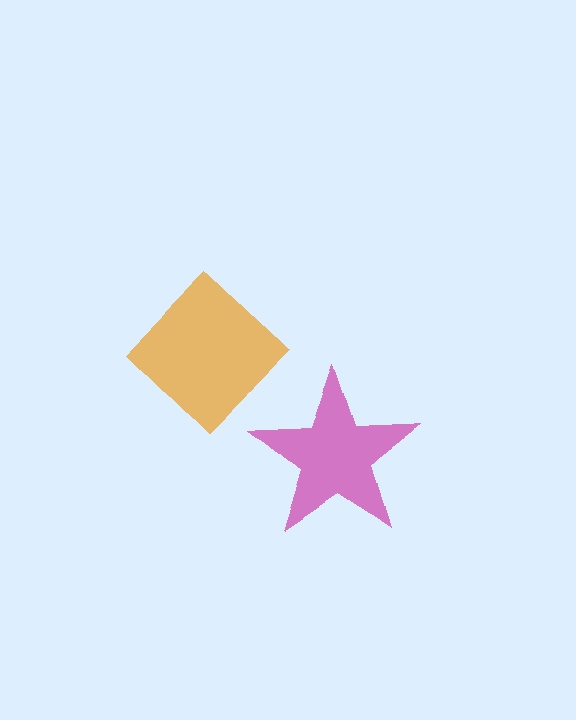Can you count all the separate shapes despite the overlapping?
Yes, there are 2 separate shapes.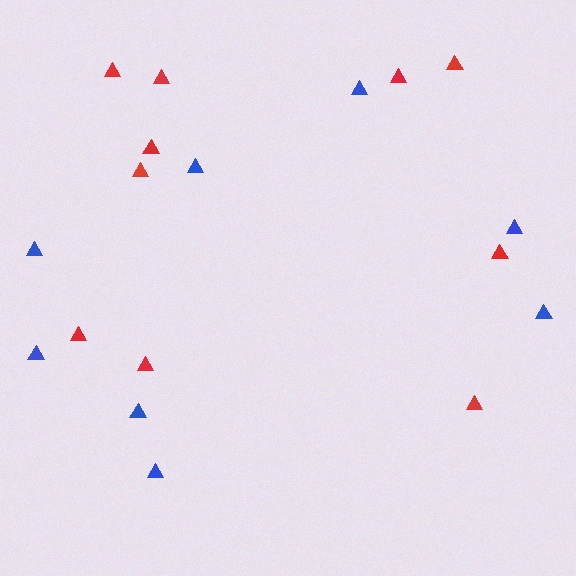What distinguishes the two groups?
There are 2 groups: one group of red triangles (10) and one group of blue triangles (8).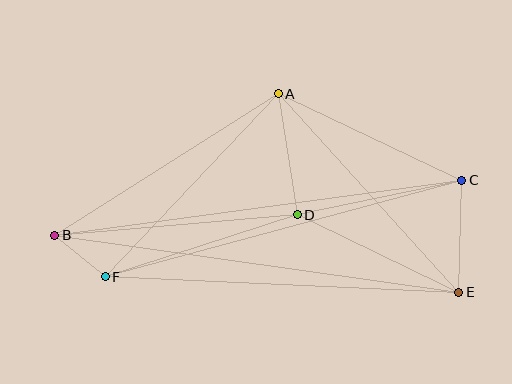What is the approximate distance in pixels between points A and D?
The distance between A and D is approximately 122 pixels.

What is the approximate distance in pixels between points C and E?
The distance between C and E is approximately 112 pixels.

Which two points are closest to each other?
Points B and F are closest to each other.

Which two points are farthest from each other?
Points B and C are farthest from each other.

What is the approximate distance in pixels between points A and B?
The distance between A and B is approximately 265 pixels.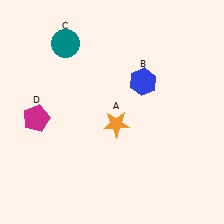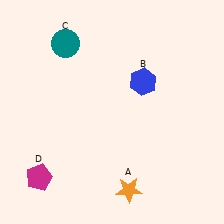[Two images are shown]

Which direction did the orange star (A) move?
The orange star (A) moved down.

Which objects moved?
The objects that moved are: the orange star (A), the magenta pentagon (D).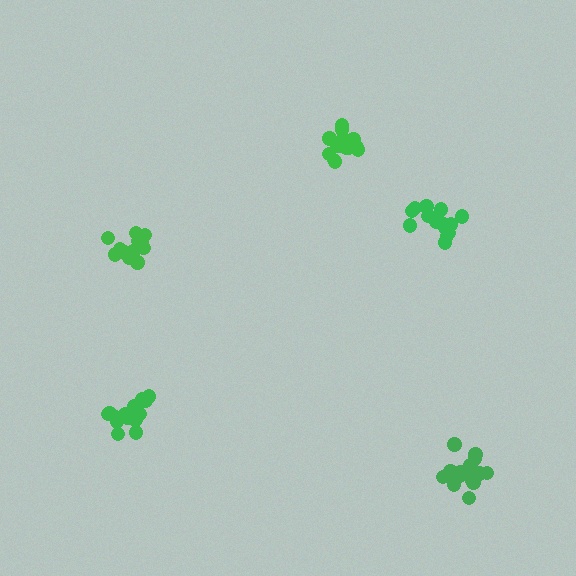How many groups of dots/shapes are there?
There are 5 groups.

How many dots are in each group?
Group 1: 15 dots, Group 2: 15 dots, Group 3: 15 dots, Group 4: 14 dots, Group 5: 17 dots (76 total).